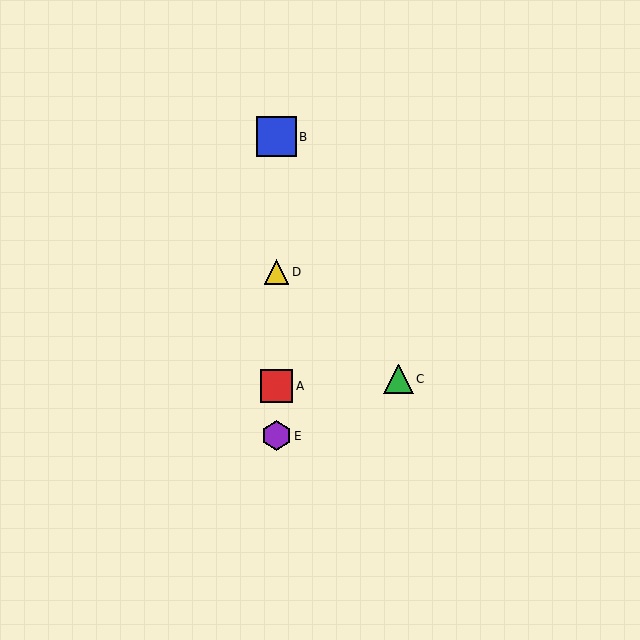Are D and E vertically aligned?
Yes, both are at x≈277.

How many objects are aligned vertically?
4 objects (A, B, D, E) are aligned vertically.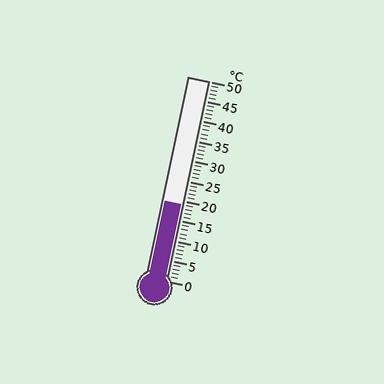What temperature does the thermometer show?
The thermometer shows approximately 19°C.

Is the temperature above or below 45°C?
The temperature is below 45°C.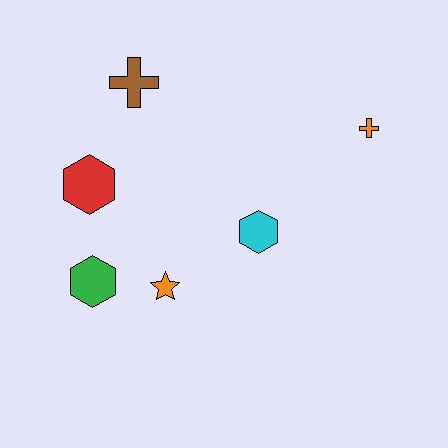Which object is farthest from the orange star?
The orange cross is farthest from the orange star.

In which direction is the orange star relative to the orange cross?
The orange star is to the left of the orange cross.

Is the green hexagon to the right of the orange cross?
No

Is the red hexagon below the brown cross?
Yes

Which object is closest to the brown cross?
The red hexagon is closest to the brown cross.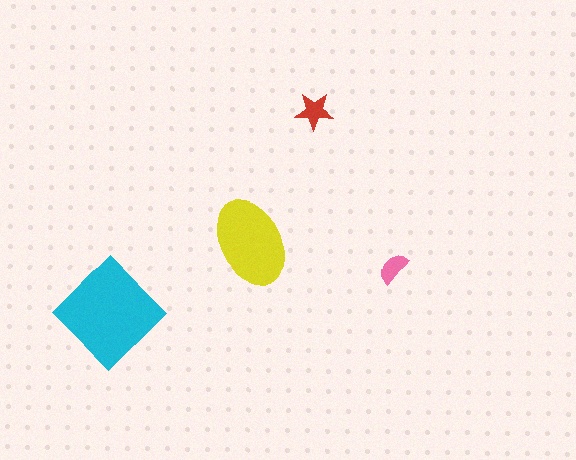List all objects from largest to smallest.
The cyan diamond, the yellow ellipse, the red star, the pink semicircle.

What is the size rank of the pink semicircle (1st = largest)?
4th.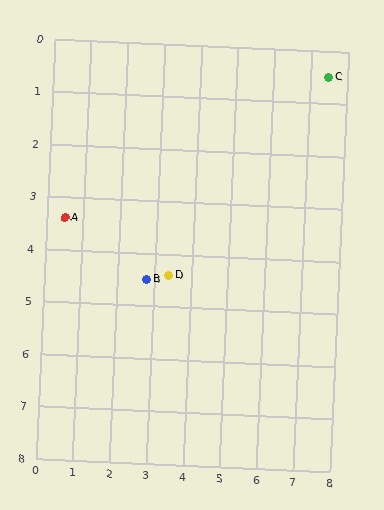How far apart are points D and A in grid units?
Points D and A are about 3.1 grid units apart.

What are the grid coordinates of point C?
Point C is at approximately (7.5, 0.5).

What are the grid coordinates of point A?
Point A is at approximately (0.5, 3.4).